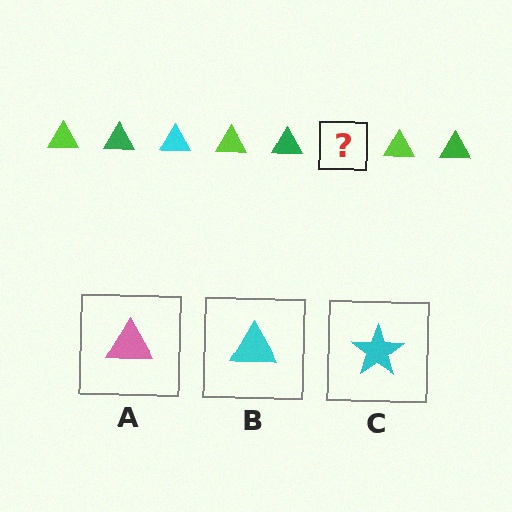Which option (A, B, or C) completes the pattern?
B.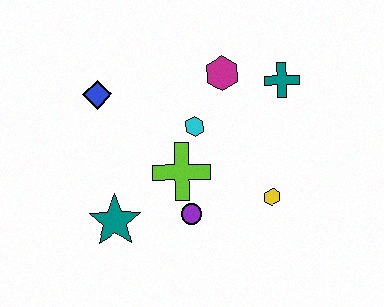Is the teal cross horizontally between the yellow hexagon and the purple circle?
No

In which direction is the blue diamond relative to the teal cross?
The blue diamond is to the left of the teal cross.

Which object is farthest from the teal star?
The teal cross is farthest from the teal star.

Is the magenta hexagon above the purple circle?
Yes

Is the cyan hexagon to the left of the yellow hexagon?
Yes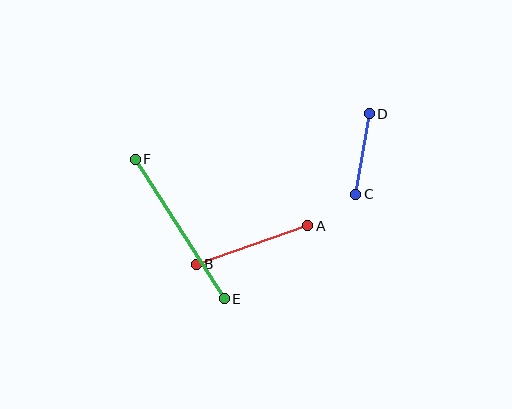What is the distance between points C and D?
The distance is approximately 81 pixels.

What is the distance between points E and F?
The distance is approximately 166 pixels.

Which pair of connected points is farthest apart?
Points E and F are farthest apart.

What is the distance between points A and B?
The distance is approximately 118 pixels.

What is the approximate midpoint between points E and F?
The midpoint is at approximately (180, 229) pixels.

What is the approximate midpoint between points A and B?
The midpoint is at approximately (252, 245) pixels.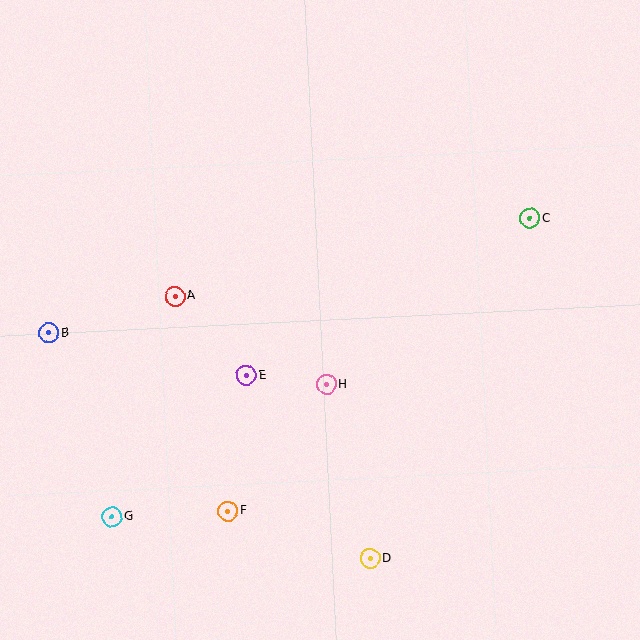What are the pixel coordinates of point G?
Point G is at (112, 517).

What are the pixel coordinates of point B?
Point B is at (49, 333).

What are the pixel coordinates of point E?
Point E is at (246, 375).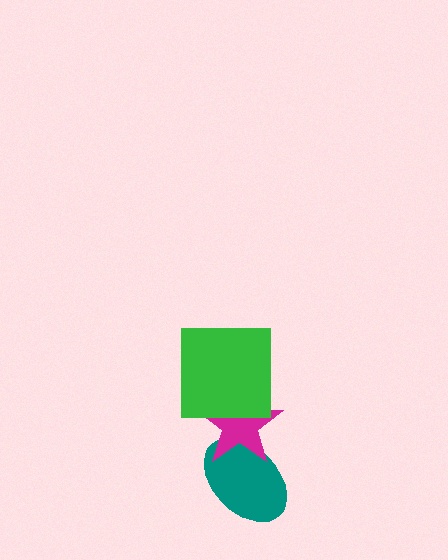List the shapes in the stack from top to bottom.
From top to bottom: the green square, the magenta star, the teal ellipse.